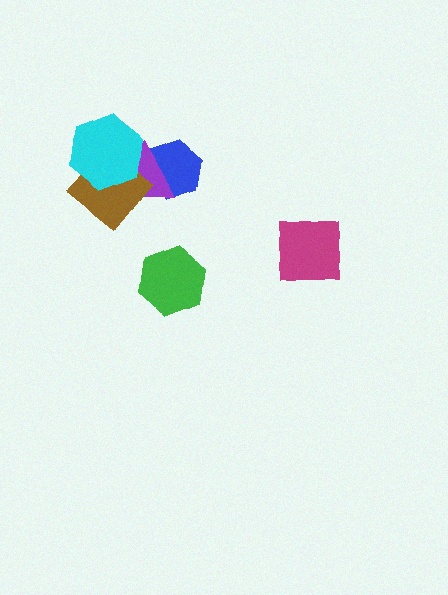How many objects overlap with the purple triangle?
3 objects overlap with the purple triangle.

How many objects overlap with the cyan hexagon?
2 objects overlap with the cyan hexagon.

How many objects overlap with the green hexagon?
0 objects overlap with the green hexagon.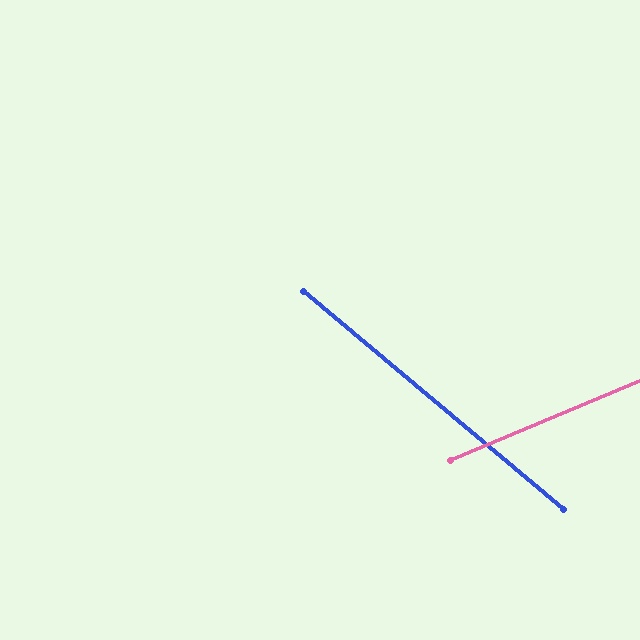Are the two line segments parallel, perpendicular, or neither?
Neither parallel nor perpendicular — they differ by about 63°.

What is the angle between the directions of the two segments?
Approximately 63 degrees.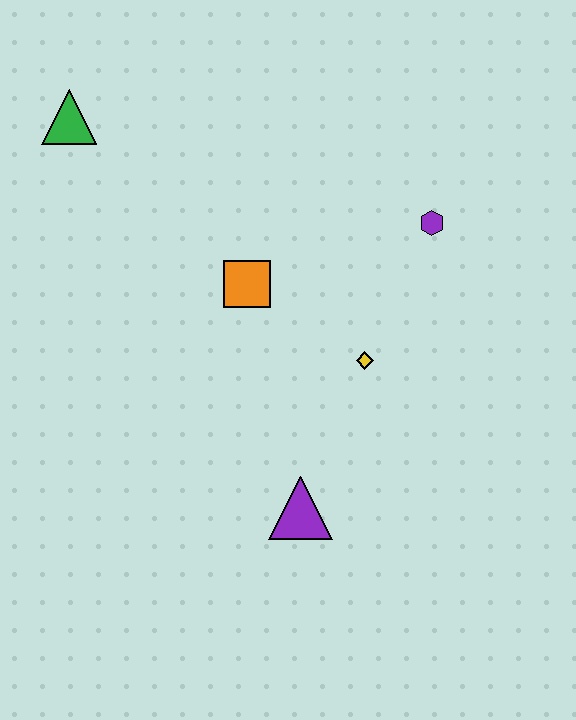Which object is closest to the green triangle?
The orange square is closest to the green triangle.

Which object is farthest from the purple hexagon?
The green triangle is farthest from the purple hexagon.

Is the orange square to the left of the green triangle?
No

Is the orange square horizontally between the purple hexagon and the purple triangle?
No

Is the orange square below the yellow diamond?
No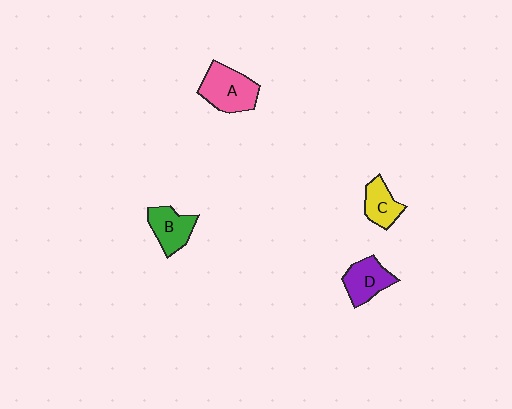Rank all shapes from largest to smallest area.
From largest to smallest: A (pink), D (purple), B (green), C (yellow).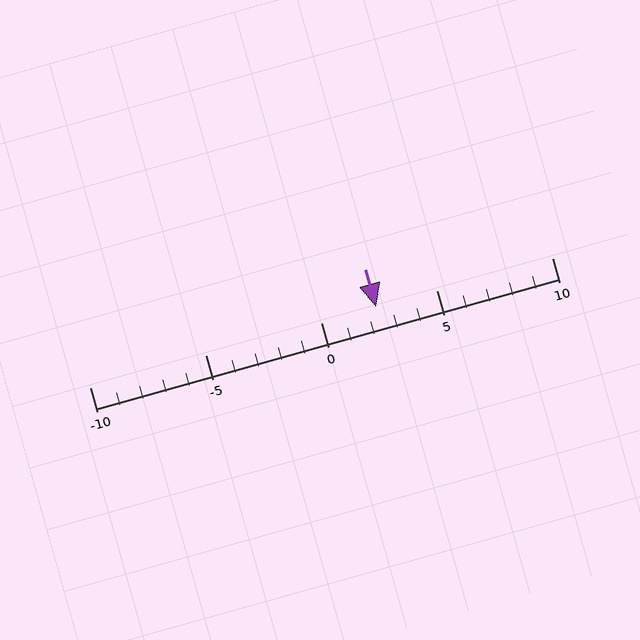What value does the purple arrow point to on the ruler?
The purple arrow points to approximately 2.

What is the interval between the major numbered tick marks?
The major tick marks are spaced 5 units apart.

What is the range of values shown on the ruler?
The ruler shows values from -10 to 10.